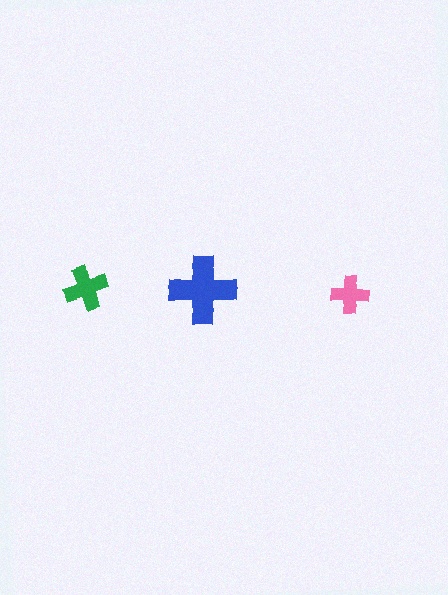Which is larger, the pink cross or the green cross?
The green one.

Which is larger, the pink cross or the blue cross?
The blue one.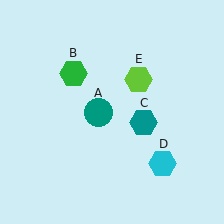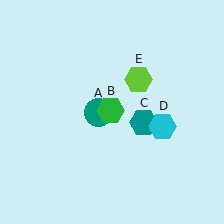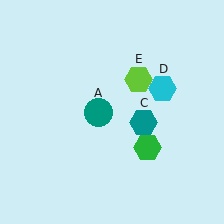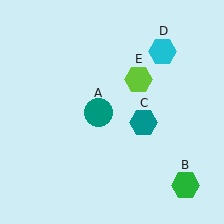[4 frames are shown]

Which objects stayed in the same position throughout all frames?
Teal circle (object A) and teal hexagon (object C) and lime hexagon (object E) remained stationary.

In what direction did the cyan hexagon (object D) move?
The cyan hexagon (object D) moved up.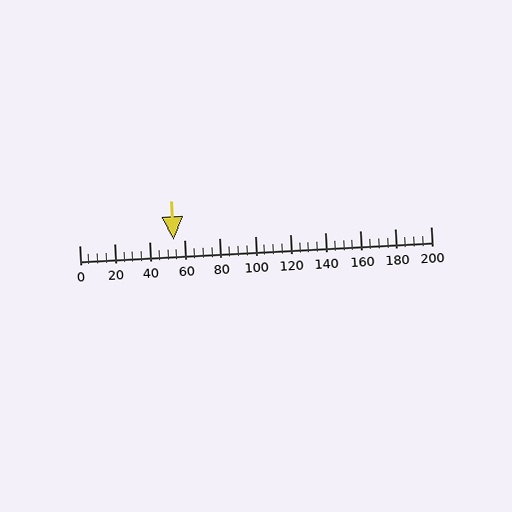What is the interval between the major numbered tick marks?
The major tick marks are spaced 20 units apart.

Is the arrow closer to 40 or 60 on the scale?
The arrow is closer to 60.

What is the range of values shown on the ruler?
The ruler shows values from 0 to 200.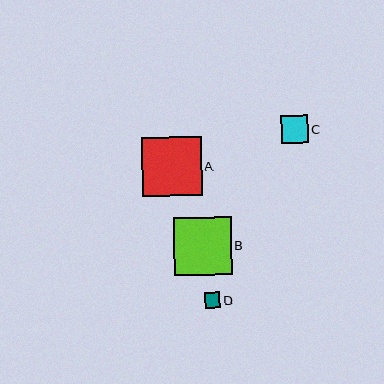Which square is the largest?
Square A is the largest with a size of approximately 59 pixels.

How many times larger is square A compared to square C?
Square A is approximately 2.2 times the size of square C.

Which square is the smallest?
Square D is the smallest with a size of approximately 16 pixels.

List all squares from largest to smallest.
From largest to smallest: A, B, C, D.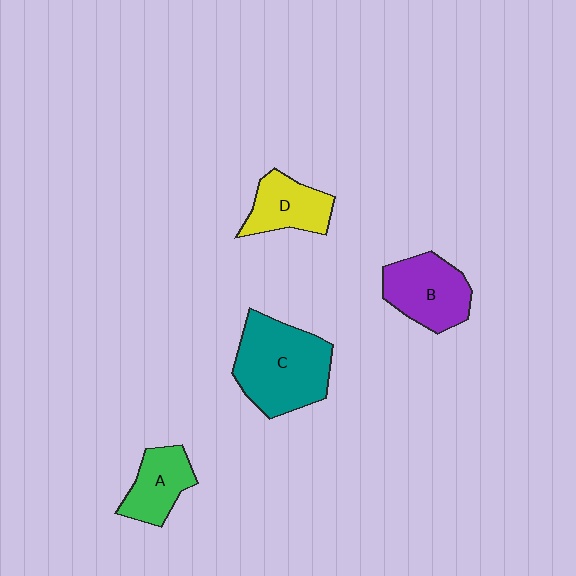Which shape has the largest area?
Shape C (teal).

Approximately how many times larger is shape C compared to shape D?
Approximately 1.8 times.